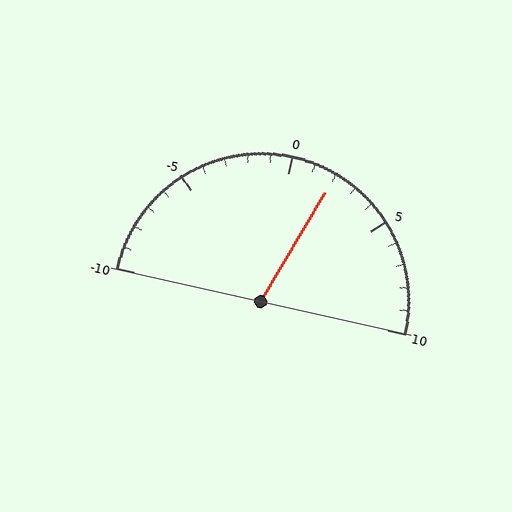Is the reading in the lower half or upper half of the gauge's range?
The reading is in the upper half of the range (-10 to 10).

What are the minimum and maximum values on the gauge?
The gauge ranges from -10 to 10.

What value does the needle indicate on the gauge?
The needle indicates approximately 2.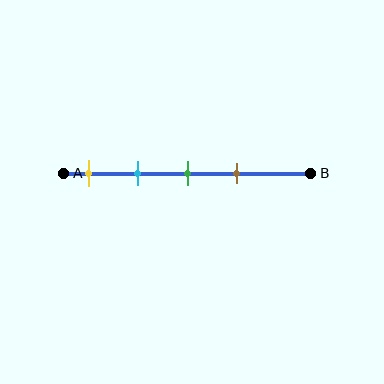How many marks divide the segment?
There are 4 marks dividing the segment.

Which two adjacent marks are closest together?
The green and brown marks are the closest adjacent pair.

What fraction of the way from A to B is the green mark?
The green mark is approximately 50% (0.5) of the way from A to B.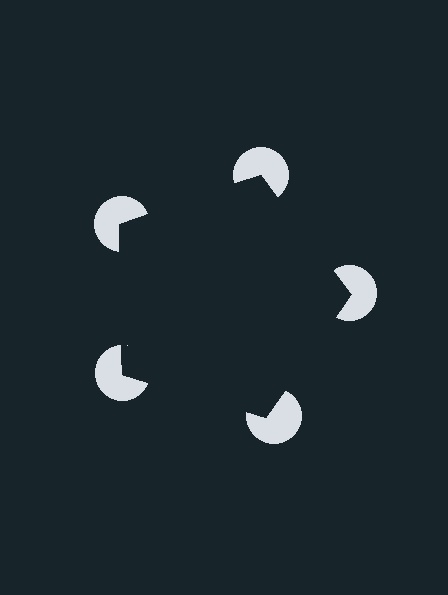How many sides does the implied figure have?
5 sides.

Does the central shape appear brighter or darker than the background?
It typically appears slightly darker than the background, even though no actual brightness change is drawn.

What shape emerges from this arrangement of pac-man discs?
An illusory pentagon — its edges are inferred from the aligned wedge cuts in the pac-man discs, not physically drawn.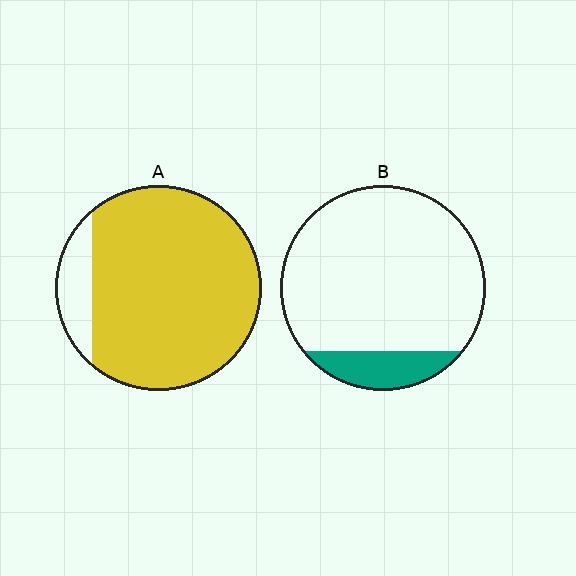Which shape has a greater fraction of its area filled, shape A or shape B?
Shape A.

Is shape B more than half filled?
No.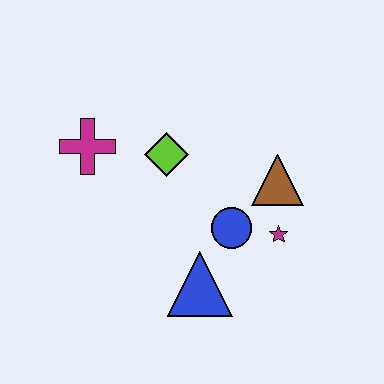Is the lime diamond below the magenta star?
No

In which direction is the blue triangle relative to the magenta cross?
The blue triangle is below the magenta cross.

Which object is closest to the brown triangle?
The magenta star is closest to the brown triangle.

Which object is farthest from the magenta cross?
The magenta star is farthest from the magenta cross.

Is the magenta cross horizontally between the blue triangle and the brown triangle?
No